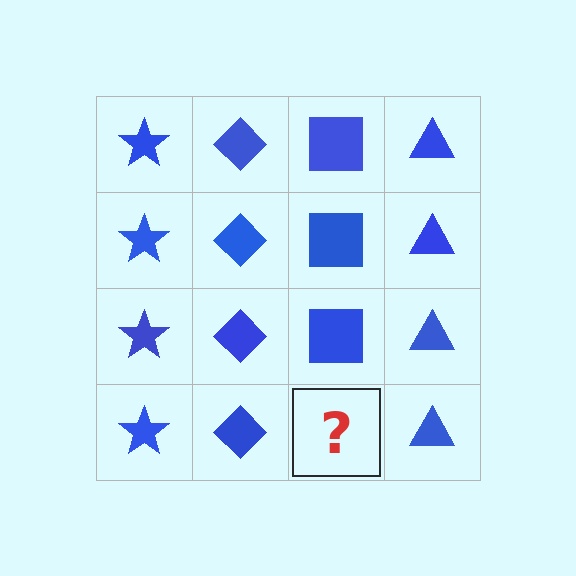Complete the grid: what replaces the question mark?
The question mark should be replaced with a blue square.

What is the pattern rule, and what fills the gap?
The rule is that each column has a consistent shape. The gap should be filled with a blue square.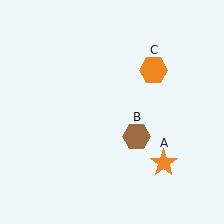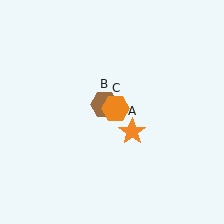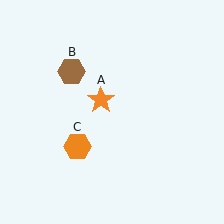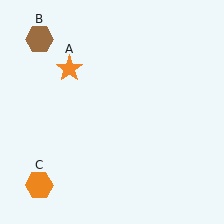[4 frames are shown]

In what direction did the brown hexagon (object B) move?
The brown hexagon (object B) moved up and to the left.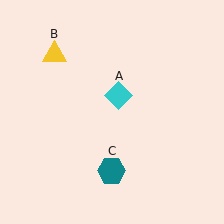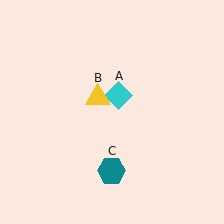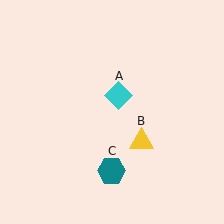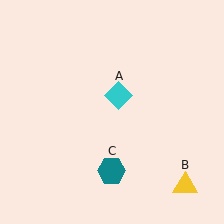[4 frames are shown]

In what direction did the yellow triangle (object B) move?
The yellow triangle (object B) moved down and to the right.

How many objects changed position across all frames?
1 object changed position: yellow triangle (object B).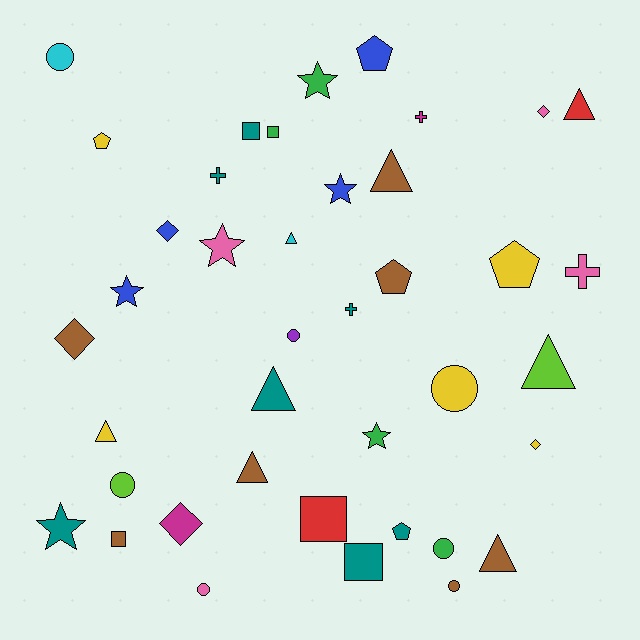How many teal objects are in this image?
There are 7 teal objects.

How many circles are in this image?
There are 7 circles.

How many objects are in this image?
There are 40 objects.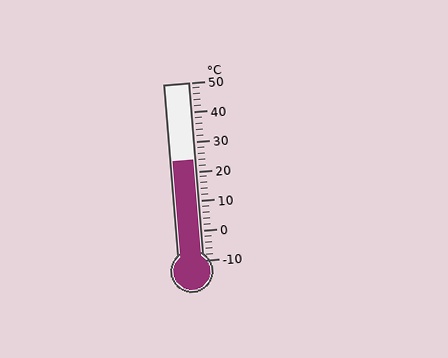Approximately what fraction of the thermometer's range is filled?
The thermometer is filled to approximately 55% of its range.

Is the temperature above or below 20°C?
The temperature is above 20°C.